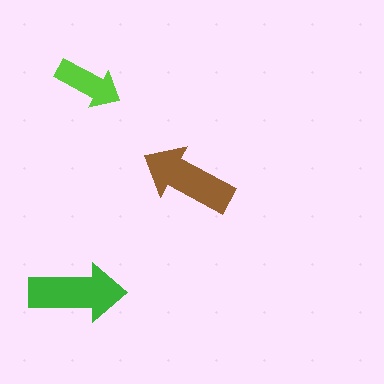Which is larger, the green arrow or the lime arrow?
The green one.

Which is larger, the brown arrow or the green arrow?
The green one.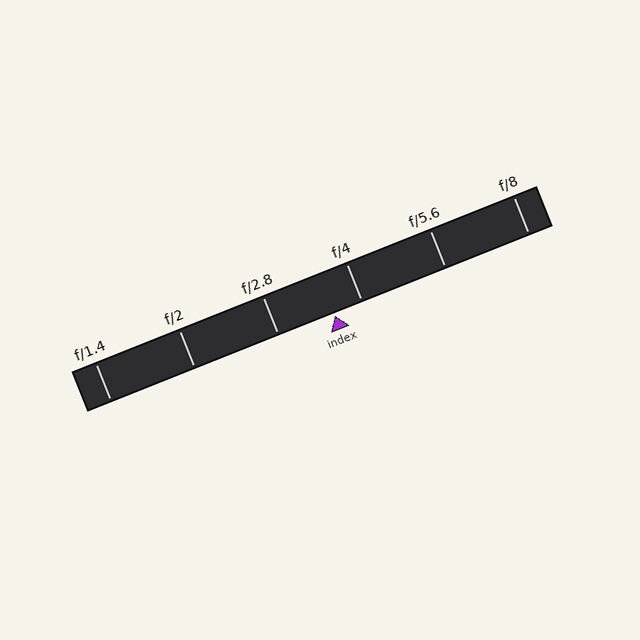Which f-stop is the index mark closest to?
The index mark is closest to f/4.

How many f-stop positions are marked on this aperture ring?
There are 6 f-stop positions marked.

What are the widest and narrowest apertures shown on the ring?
The widest aperture shown is f/1.4 and the narrowest is f/8.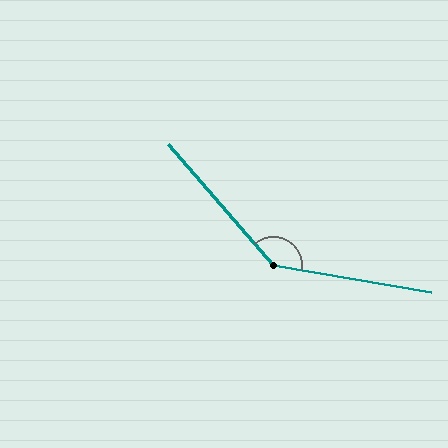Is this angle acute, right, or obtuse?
It is obtuse.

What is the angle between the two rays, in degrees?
Approximately 140 degrees.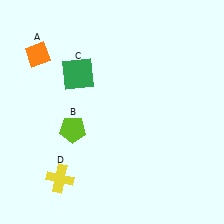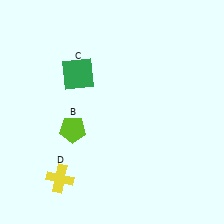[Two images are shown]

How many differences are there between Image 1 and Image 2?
There is 1 difference between the two images.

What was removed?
The orange diamond (A) was removed in Image 2.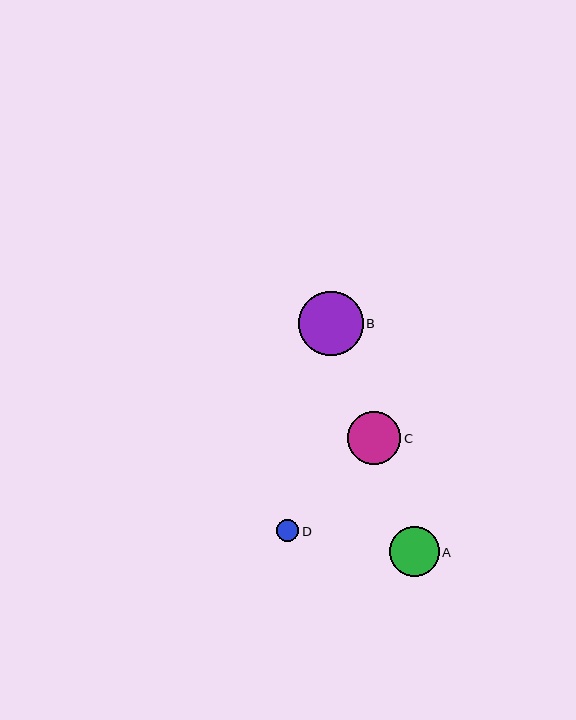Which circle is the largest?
Circle B is the largest with a size of approximately 65 pixels.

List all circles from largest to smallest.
From largest to smallest: B, C, A, D.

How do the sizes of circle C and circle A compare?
Circle C and circle A are approximately the same size.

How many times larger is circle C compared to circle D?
Circle C is approximately 2.3 times the size of circle D.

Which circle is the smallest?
Circle D is the smallest with a size of approximately 23 pixels.